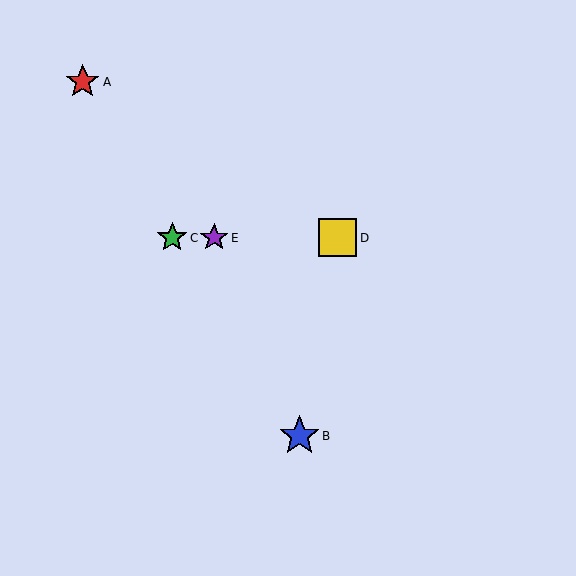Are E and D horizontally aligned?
Yes, both are at y≈238.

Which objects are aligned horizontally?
Objects C, D, E are aligned horizontally.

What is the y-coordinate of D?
Object D is at y≈238.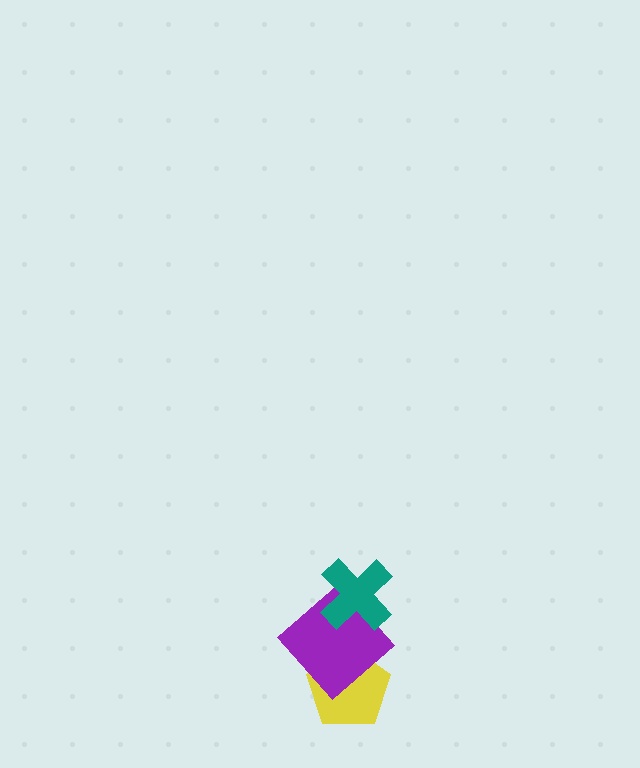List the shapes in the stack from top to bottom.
From top to bottom: the teal cross, the purple diamond, the yellow pentagon.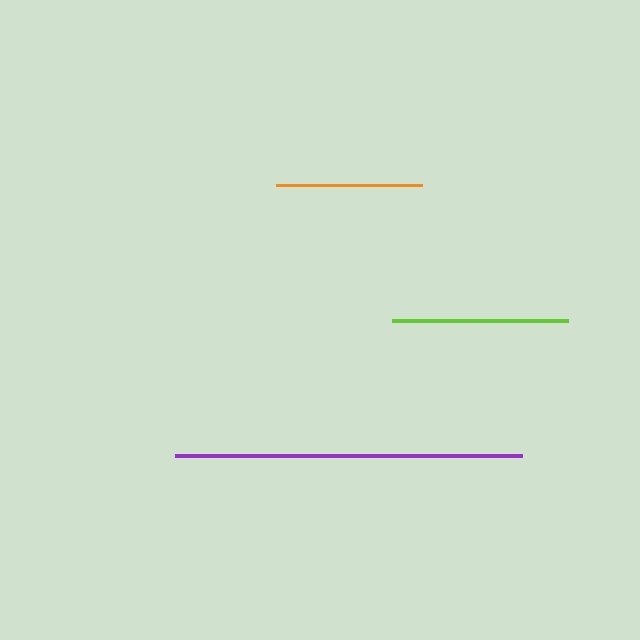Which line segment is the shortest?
The orange line is the shortest at approximately 146 pixels.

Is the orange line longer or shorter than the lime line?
The lime line is longer than the orange line.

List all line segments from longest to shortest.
From longest to shortest: purple, lime, orange.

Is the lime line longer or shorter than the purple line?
The purple line is longer than the lime line.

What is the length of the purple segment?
The purple segment is approximately 346 pixels long.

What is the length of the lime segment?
The lime segment is approximately 177 pixels long.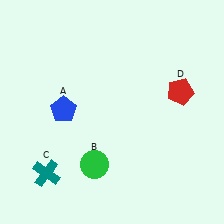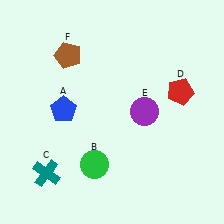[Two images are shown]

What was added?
A purple circle (E), a brown pentagon (F) were added in Image 2.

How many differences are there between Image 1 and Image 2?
There are 2 differences between the two images.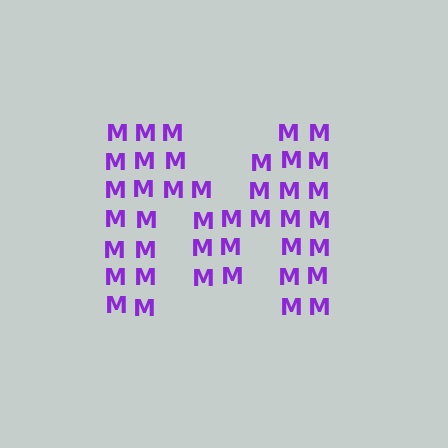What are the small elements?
The small elements are letter M's.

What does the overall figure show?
The overall figure shows the letter M.